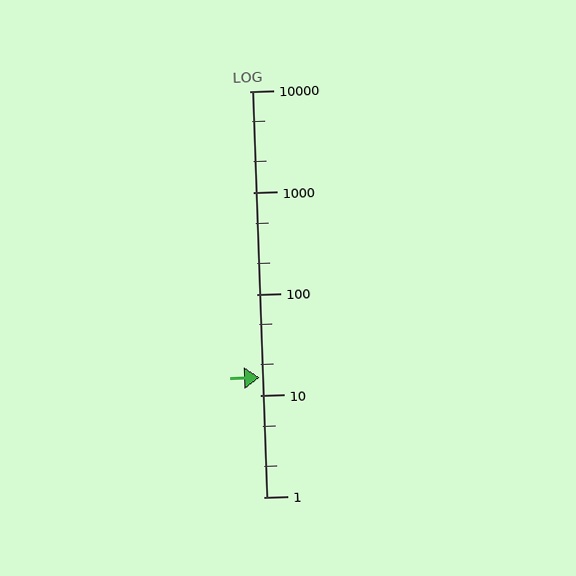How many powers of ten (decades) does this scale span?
The scale spans 4 decades, from 1 to 10000.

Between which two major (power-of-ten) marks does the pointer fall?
The pointer is between 10 and 100.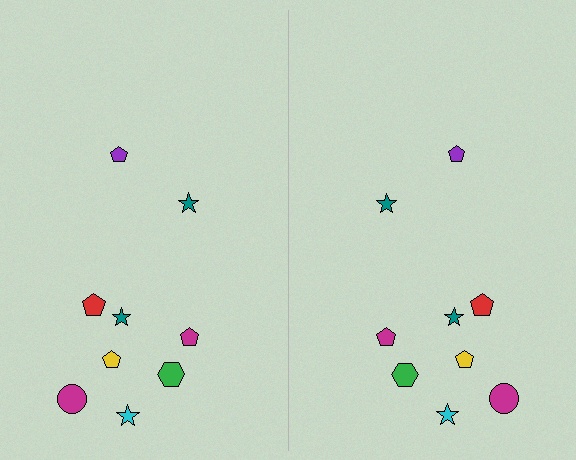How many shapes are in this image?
There are 18 shapes in this image.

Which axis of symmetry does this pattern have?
The pattern has a vertical axis of symmetry running through the center of the image.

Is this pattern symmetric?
Yes, this pattern has bilateral (reflection) symmetry.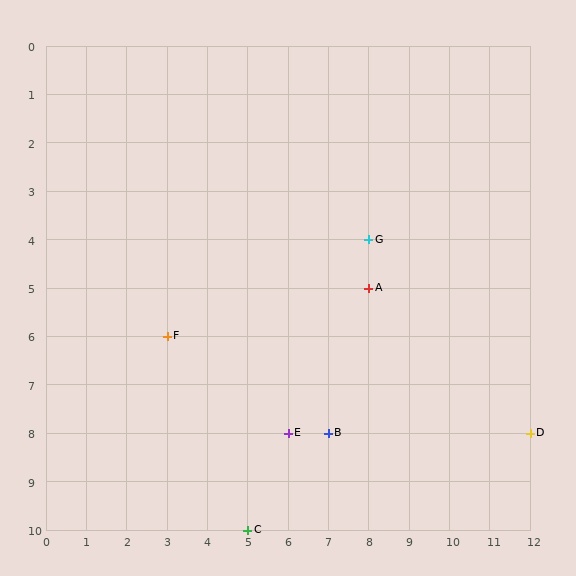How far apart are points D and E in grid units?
Points D and E are 6 columns apart.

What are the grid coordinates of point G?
Point G is at grid coordinates (8, 4).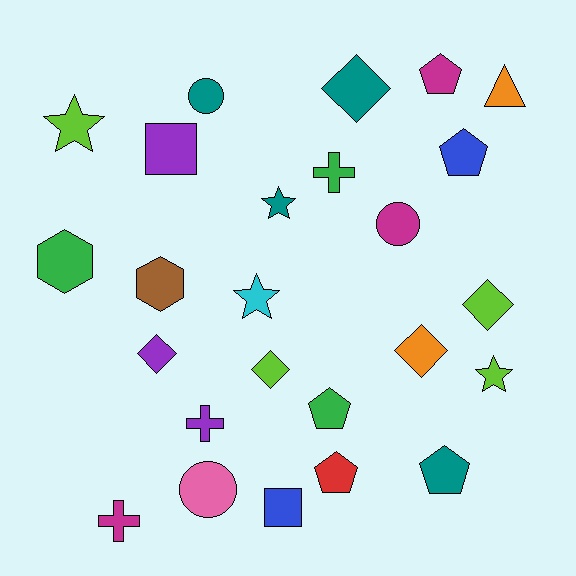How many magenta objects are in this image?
There are 3 magenta objects.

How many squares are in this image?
There are 2 squares.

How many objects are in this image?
There are 25 objects.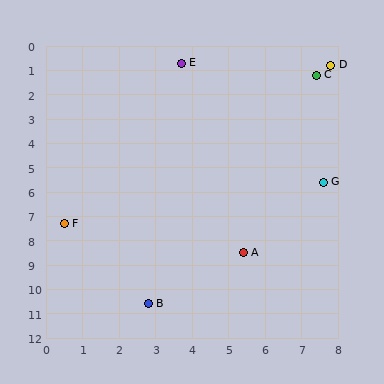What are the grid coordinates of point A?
Point A is at approximately (5.4, 8.5).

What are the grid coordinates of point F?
Point F is at approximately (0.5, 7.3).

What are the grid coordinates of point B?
Point B is at approximately (2.8, 10.6).